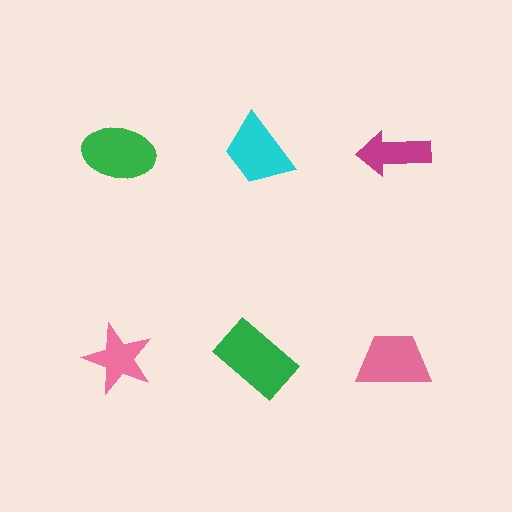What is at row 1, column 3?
A magenta arrow.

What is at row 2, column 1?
A pink star.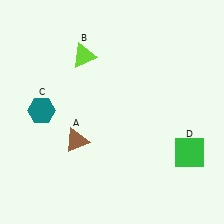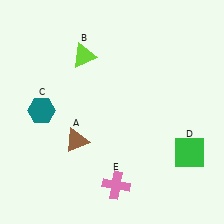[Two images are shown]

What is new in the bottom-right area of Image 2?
A pink cross (E) was added in the bottom-right area of Image 2.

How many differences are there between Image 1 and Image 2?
There is 1 difference between the two images.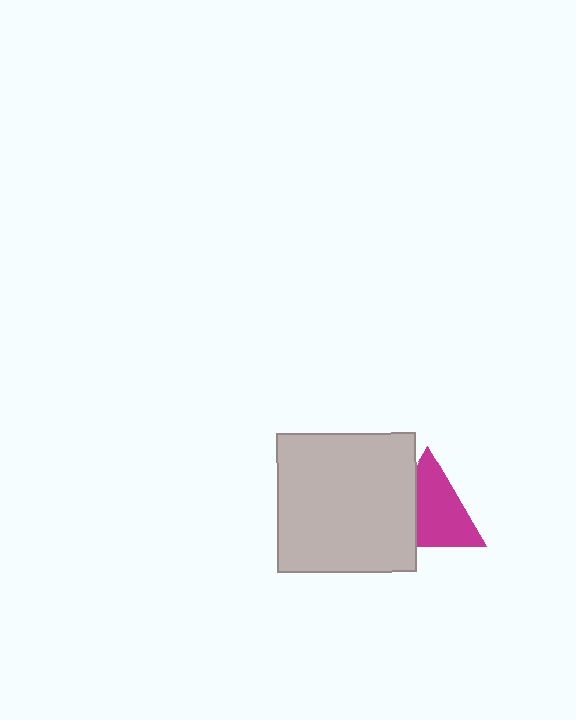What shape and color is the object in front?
The object in front is a light gray square.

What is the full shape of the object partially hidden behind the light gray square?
The partially hidden object is a magenta triangle.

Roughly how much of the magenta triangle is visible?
Most of it is visible (roughly 68%).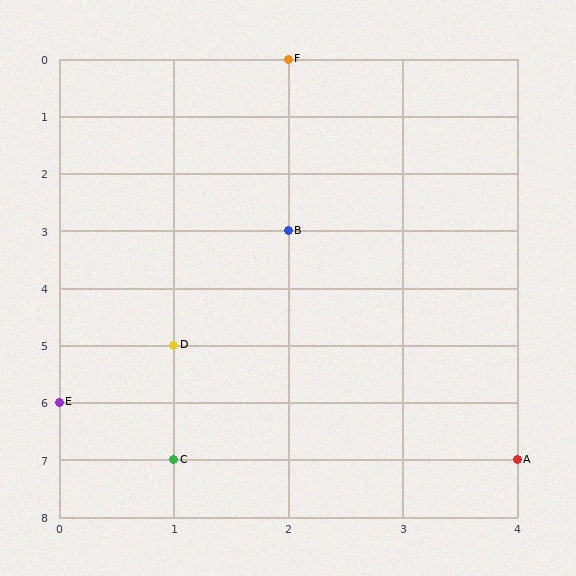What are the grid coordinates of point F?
Point F is at grid coordinates (2, 0).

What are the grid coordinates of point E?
Point E is at grid coordinates (0, 6).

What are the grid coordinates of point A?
Point A is at grid coordinates (4, 7).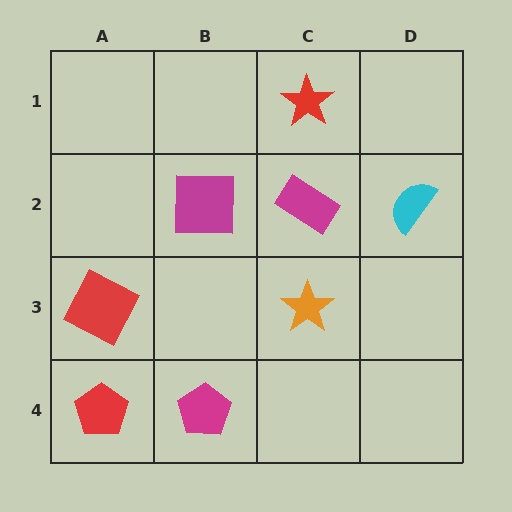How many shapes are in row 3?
2 shapes.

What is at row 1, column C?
A red star.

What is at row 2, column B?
A magenta square.